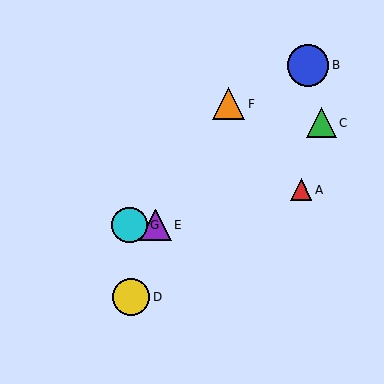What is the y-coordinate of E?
Object E is at y≈225.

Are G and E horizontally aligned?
Yes, both are at y≈225.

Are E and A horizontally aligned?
No, E is at y≈225 and A is at y≈190.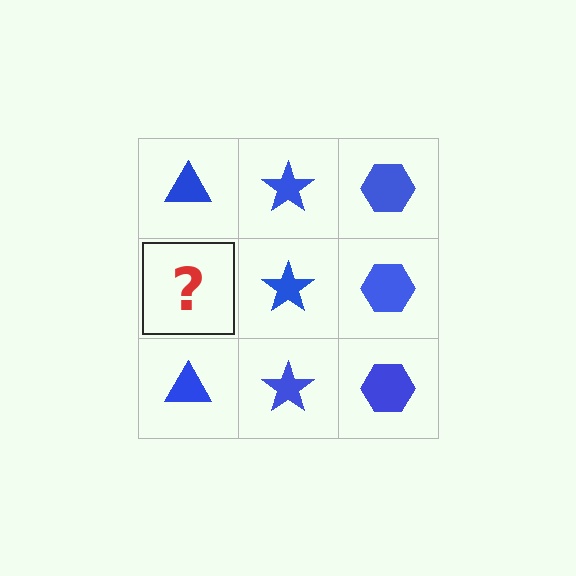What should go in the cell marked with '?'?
The missing cell should contain a blue triangle.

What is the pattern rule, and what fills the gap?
The rule is that each column has a consistent shape. The gap should be filled with a blue triangle.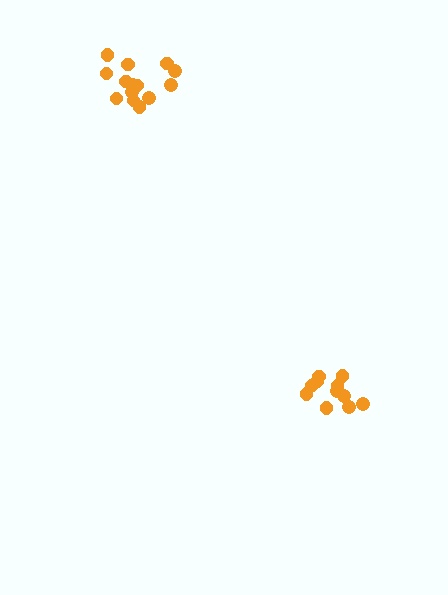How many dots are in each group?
Group 1: 11 dots, Group 2: 14 dots (25 total).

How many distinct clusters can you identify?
There are 2 distinct clusters.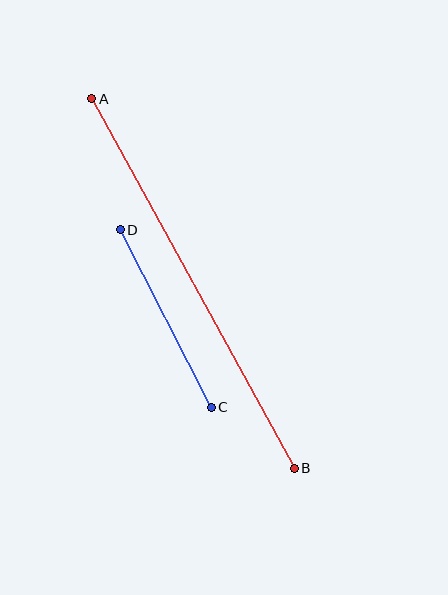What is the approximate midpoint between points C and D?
The midpoint is at approximately (166, 318) pixels.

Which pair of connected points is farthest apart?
Points A and B are farthest apart.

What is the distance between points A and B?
The distance is approximately 422 pixels.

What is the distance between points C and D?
The distance is approximately 200 pixels.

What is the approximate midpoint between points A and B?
The midpoint is at approximately (193, 284) pixels.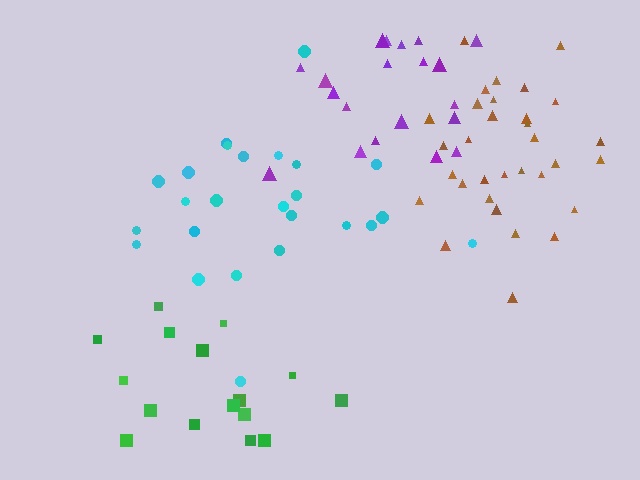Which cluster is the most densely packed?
Purple.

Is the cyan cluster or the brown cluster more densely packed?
Brown.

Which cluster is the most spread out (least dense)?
Green.